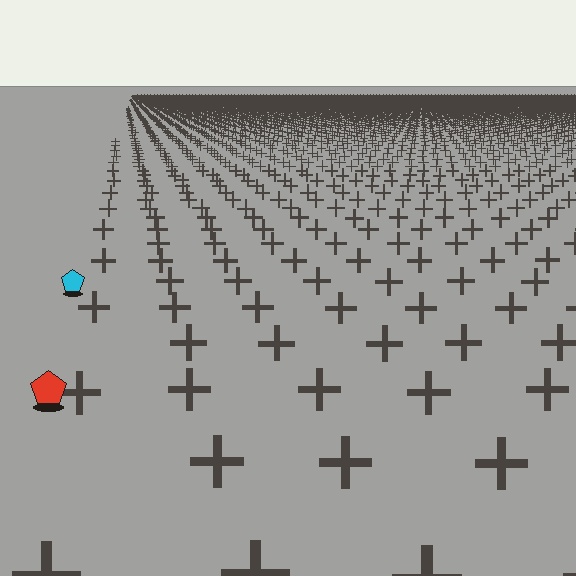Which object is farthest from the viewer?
The cyan pentagon is farthest from the viewer. It appears smaller and the ground texture around it is denser.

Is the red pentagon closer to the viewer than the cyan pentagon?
Yes. The red pentagon is closer — you can tell from the texture gradient: the ground texture is coarser near it.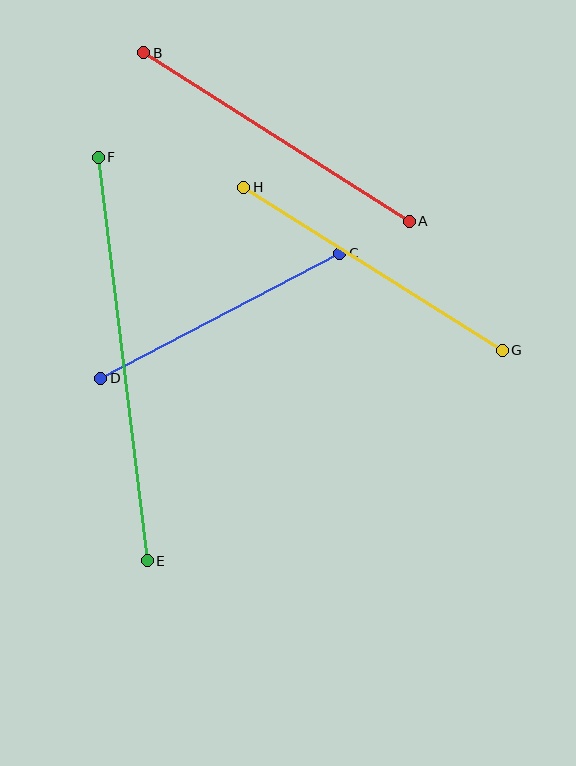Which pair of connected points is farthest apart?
Points E and F are farthest apart.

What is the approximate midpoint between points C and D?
The midpoint is at approximately (220, 316) pixels.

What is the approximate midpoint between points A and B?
The midpoint is at approximately (276, 137) pixels.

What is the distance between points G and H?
The distance is approximately 306 pixels.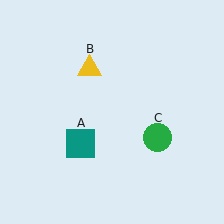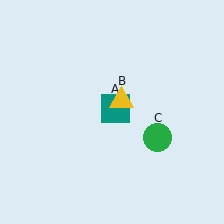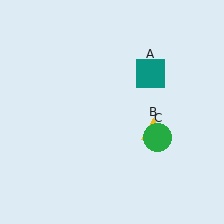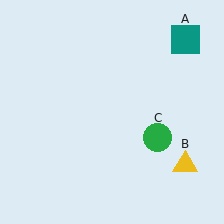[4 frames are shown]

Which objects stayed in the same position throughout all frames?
Green circle (object C) remained stationary.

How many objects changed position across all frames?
2 objects changed position: teal square (object A), yellow triangle (object B).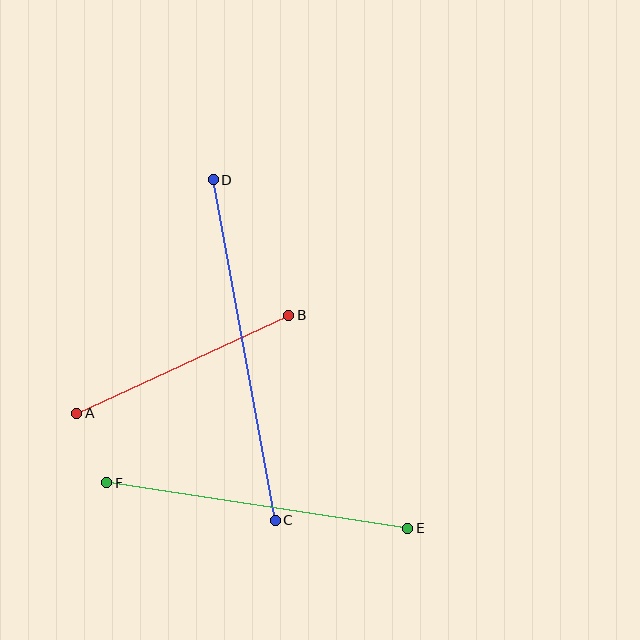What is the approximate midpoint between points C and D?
The midpoint is at approximately (244, 350) pixels.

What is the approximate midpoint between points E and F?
The midpoint is at approximately (257, 505) pixels.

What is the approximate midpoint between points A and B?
The midpoint is at approximately (183, 364) pixels.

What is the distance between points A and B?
The distance is approximately 234 pixels.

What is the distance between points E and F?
The distance is approximately 305 pixels.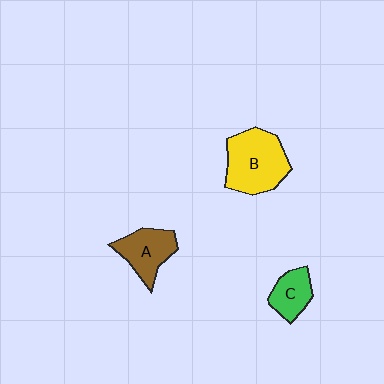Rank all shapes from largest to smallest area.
From largest to smallest: B (yellow), A (brown), C (green).